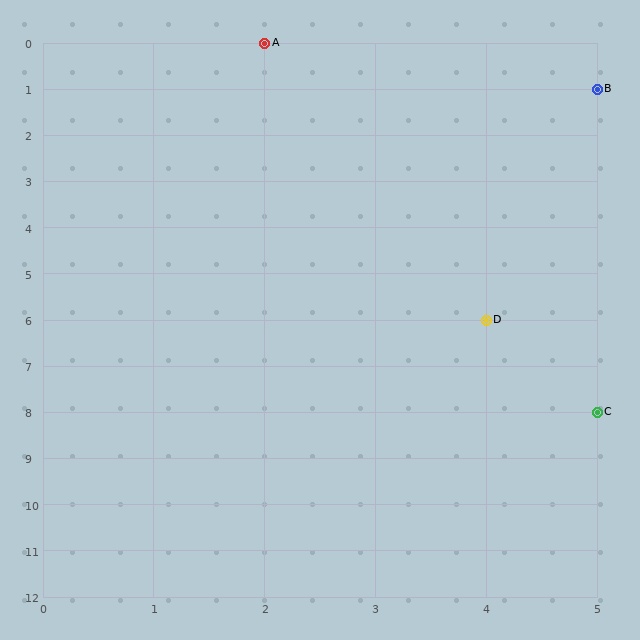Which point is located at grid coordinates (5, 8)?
Point C is at (5, 8).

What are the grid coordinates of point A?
Point A is at grid coordinates (2, 0).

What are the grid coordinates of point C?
Point C is at grid coordinates (5, 8).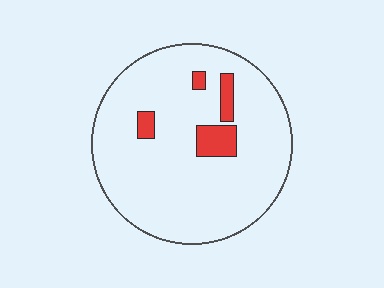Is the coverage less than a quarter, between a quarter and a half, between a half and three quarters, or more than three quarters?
Less than a quarter.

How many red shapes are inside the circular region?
4.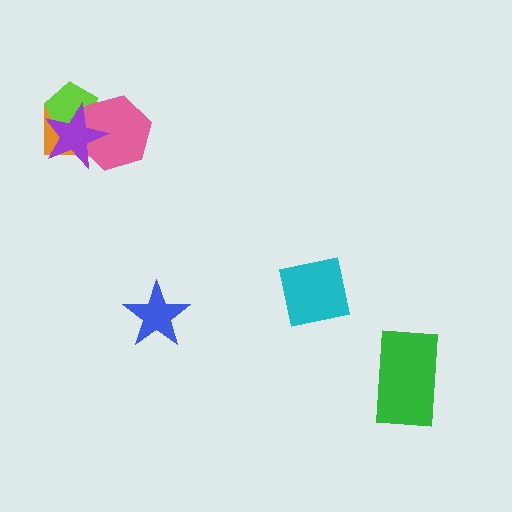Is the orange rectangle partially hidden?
Yes, it is partially covered by another shape.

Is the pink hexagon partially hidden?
Yes, it is partially covered by another shape.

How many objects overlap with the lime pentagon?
3 objects overlap with the lime pentagon.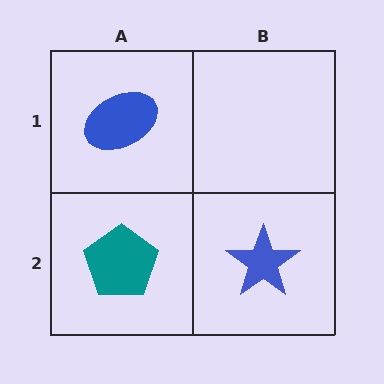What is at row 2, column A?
A teal pentagon.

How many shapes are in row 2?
2 shapes.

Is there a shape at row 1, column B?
No, that cell is empty.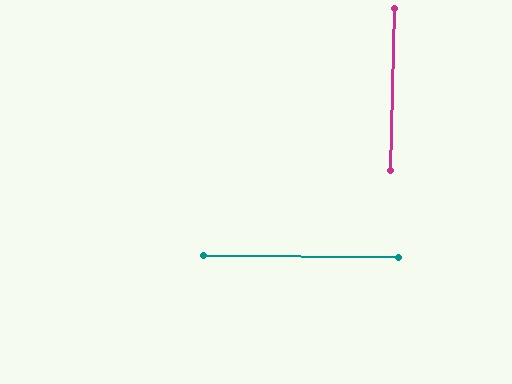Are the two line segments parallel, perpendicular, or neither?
Perpendicular — they meet at approximately 89°.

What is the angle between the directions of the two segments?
Approximately 89 degrees.